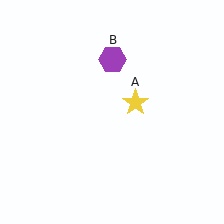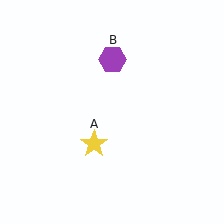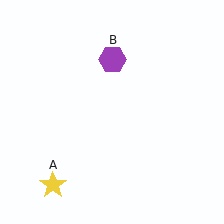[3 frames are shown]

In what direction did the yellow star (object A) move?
The yellow star (object A) moved down and to the left.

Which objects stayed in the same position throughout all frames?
Purple hexagon (object B) remained stationary.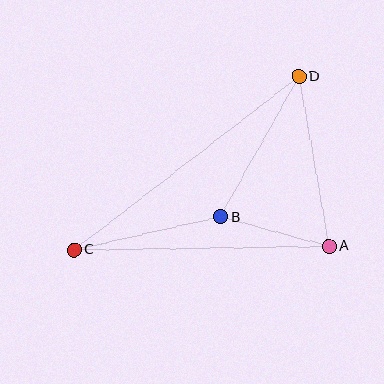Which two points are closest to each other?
Points A and B are closest to each other.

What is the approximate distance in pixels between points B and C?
The distance between B and C is approximately 150 pixels.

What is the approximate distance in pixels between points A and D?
The distance between A and D is approximately 172 pixels.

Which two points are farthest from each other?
Points C and D are farthest from each other.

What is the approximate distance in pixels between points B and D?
The distance between B and D is approximately 161 pixels.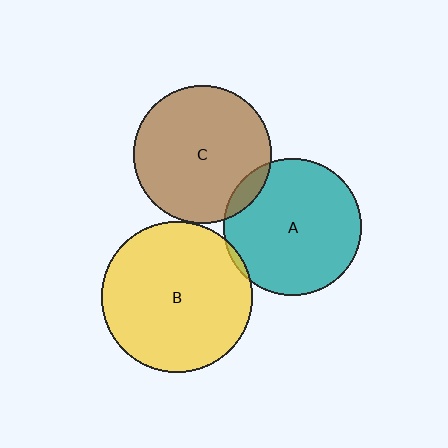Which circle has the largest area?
Circle B (yellow).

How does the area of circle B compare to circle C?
Approximately 1.2 times.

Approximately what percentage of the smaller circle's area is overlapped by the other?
Approximately 5%.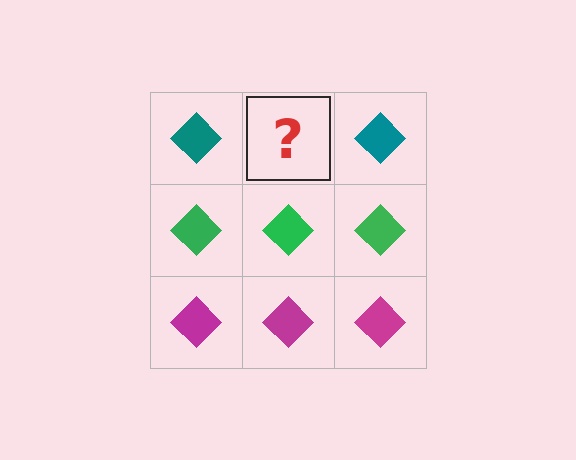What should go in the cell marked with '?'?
The missing cell should contain a teal diamond.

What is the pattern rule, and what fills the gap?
The rule is that each row has a consistent color. The gap should be filled with a teal diamond.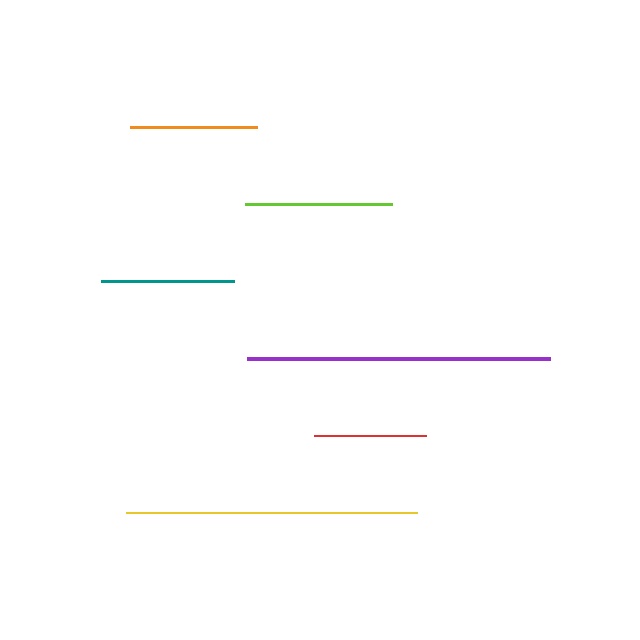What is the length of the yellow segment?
The yellow segment is approximately 291 pixels long.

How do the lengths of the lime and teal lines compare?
The lime and teal lines are approximately the same length.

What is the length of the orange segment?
The orange segment is approximately 126 pixels long.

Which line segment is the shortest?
The red line is the shortest at approximately 112 pixels.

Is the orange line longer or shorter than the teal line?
The teal line is longer than the orange line.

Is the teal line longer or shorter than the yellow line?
The yellow line is longer than the teal line.